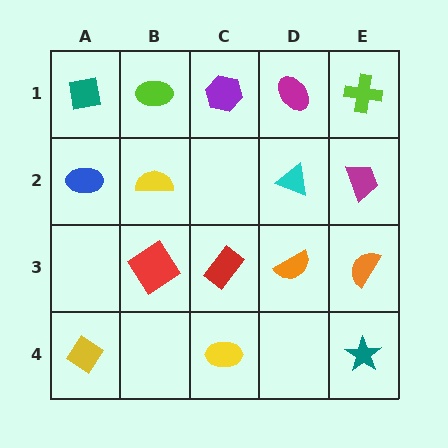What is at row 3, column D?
An orange semicircle.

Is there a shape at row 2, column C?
No, that cell is empty.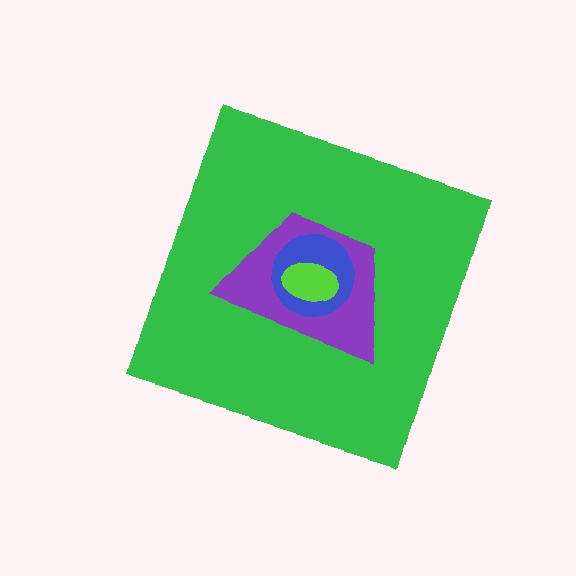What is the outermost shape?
The green diamond.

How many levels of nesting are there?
4.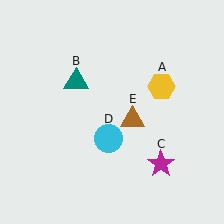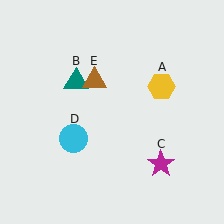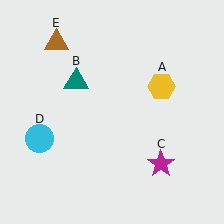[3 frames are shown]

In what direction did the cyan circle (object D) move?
The cyan circle (object D) moved left.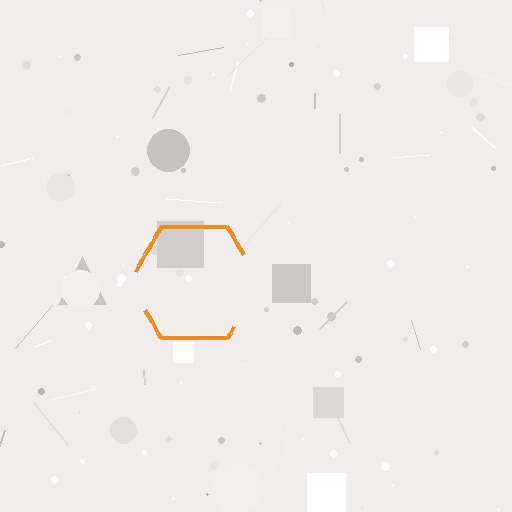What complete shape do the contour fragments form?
The contour fragments form a hexagon.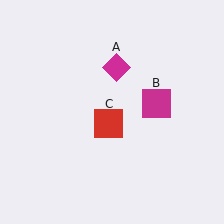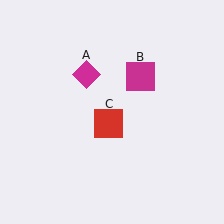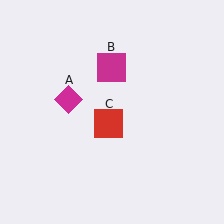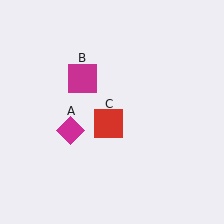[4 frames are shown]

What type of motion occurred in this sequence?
The magenta diamond (object A), magenta square (object B) rotated counterclockwise around the center of the scene.